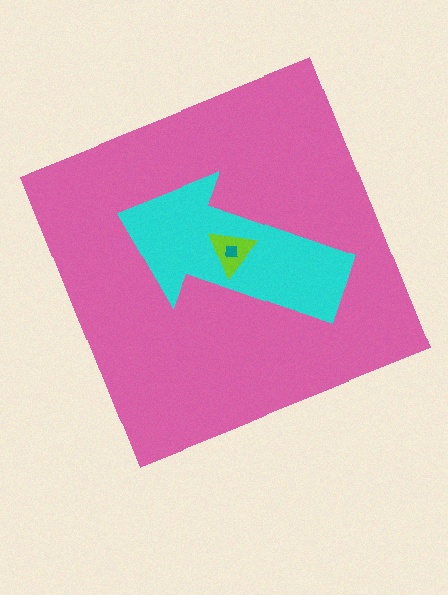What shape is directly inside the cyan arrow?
The lime triangle.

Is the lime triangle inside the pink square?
Yes.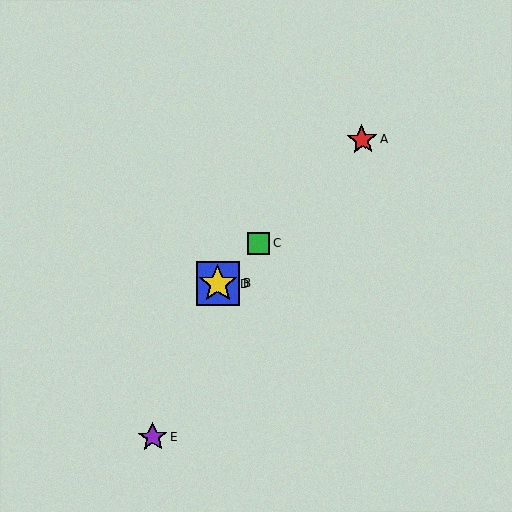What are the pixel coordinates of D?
Object D is at (218, 284).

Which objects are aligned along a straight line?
Objects A, B, C, D are aligned along a straight line.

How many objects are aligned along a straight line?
4 objects (A, B, C, D) are aligned along a straight line.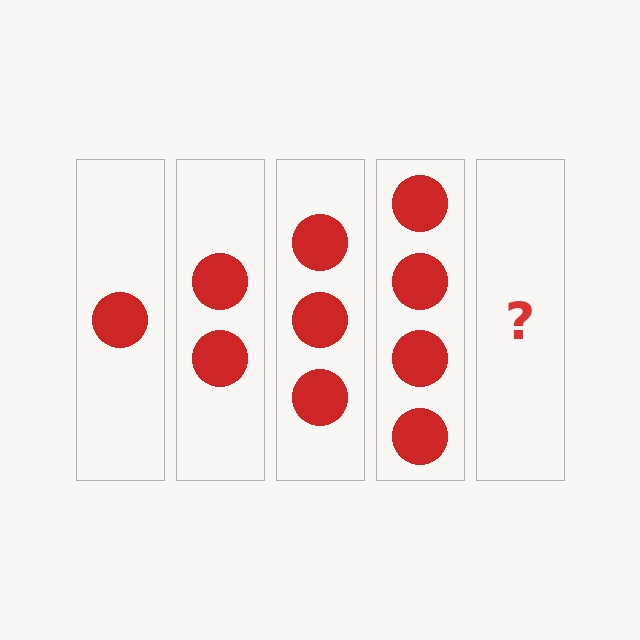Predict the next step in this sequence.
The next step is 5 circles.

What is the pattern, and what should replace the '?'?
The pattern is that each step adds one more circle. The '?' should be 5 circles.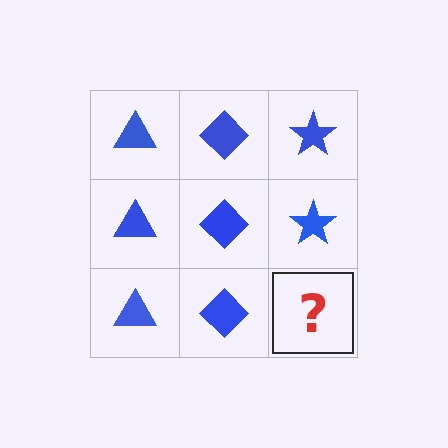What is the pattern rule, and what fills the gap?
The rule is that each column has a consistent shape. The gap should be filled with a blue star.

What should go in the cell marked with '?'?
The missing cell should contain a blue star.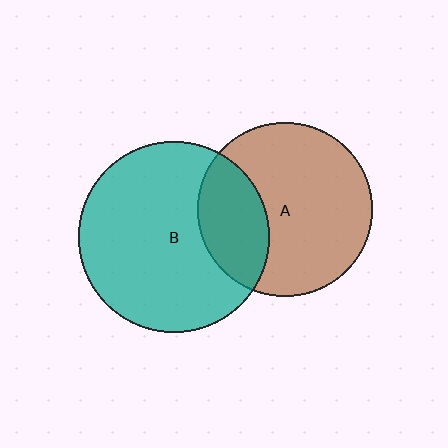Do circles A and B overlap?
Yes.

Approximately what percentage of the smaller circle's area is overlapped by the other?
Approximately 30%.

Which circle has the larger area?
Circle B (teal).